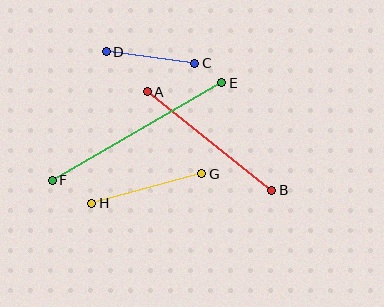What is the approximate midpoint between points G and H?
The midpoint is at approximately (147, 188) pixels.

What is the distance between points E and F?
The distance is approximately 196 pixels.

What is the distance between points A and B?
The distance is approximately 159 pixels.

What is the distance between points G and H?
The distance is approximately 114 pixels.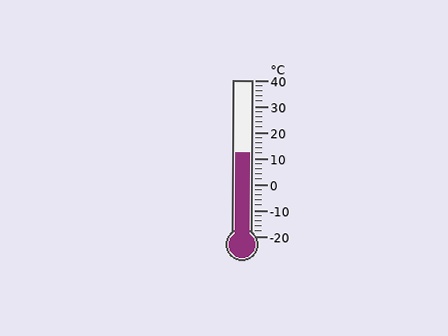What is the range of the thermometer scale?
The thermometer scale ranges from -20°C to 40°C.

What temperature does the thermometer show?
The thermometer shows approximately 12°C.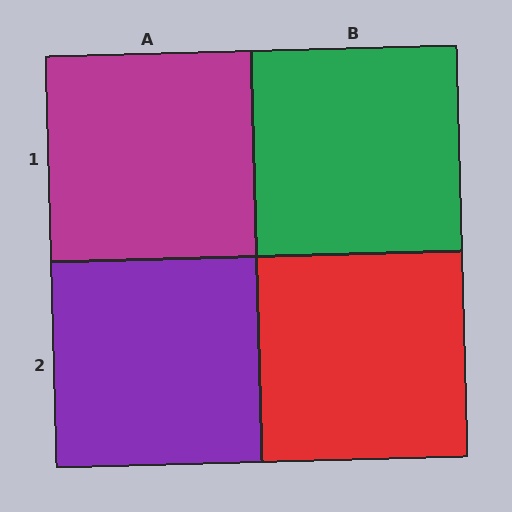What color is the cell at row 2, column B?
Red.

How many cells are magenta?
1 cell is magenta.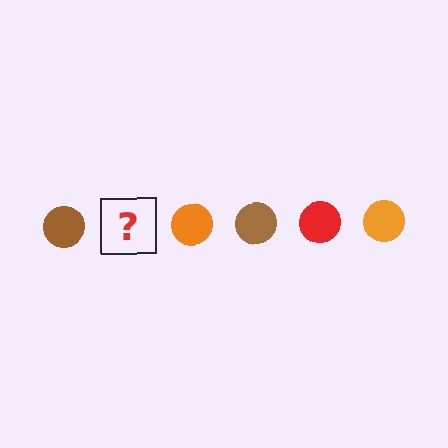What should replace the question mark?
The question mark should be replaced with a red circle.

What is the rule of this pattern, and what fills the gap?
The rule is that the pattern cycles through brown, red, orange circles. The gap should be filled with a red circle.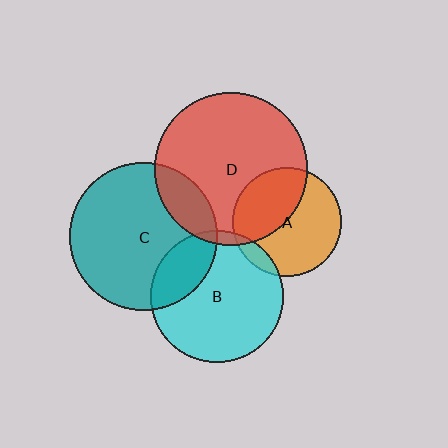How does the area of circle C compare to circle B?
Approximately 1.2 times.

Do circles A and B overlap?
Yes.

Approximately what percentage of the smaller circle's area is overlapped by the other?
Approximately 10%.